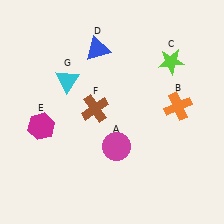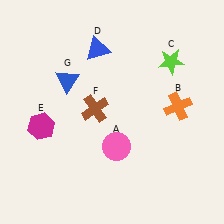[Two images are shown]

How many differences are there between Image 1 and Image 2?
There are 2 differences between the two images.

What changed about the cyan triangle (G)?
In Image 1, G is cyan. In Image 2, it changed to blue.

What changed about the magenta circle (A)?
In Image 1, A is magenta. In Image 2, it changed to pink.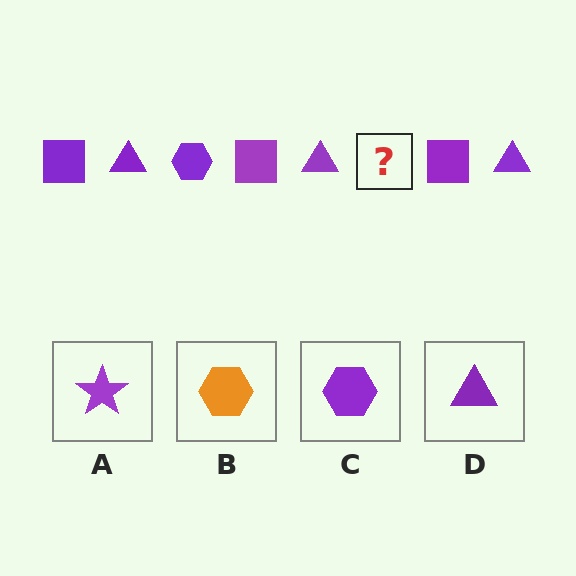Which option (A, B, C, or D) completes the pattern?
C.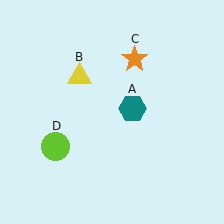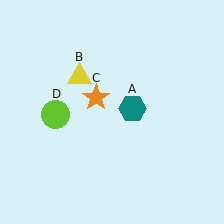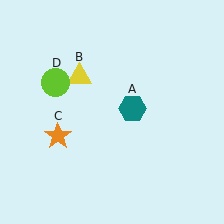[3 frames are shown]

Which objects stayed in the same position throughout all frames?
Teal hexagon (object A) and yellow triangle (object B) remained stationary.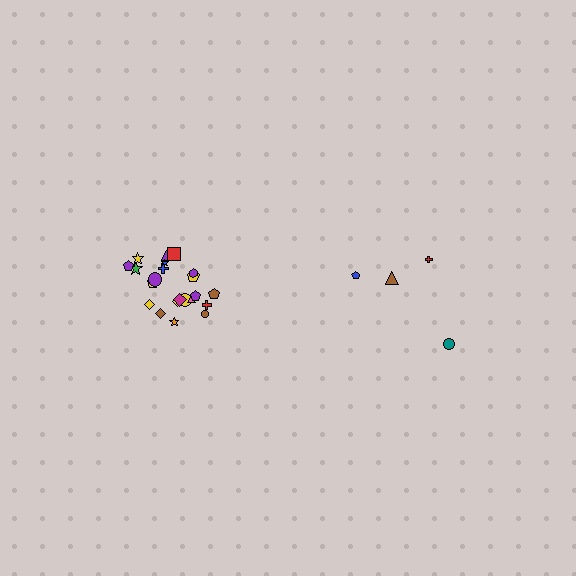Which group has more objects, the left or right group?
The left group.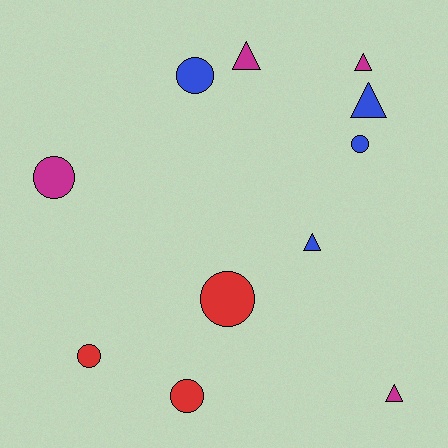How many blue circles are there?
There are 2 blue circles.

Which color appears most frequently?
Magenta, with 4 objects.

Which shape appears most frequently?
Circle, with 6 objects.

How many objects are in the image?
There are 11 objects.